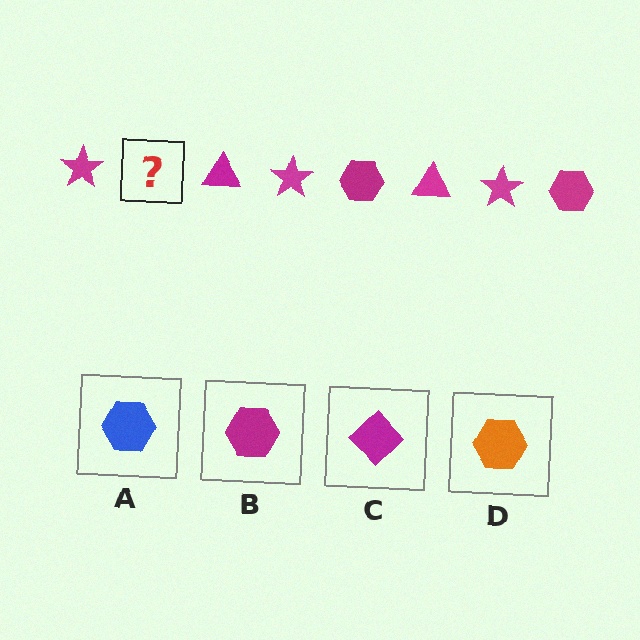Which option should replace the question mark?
Option B.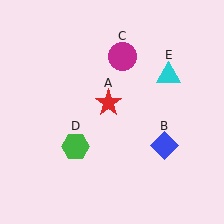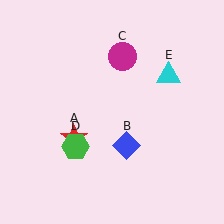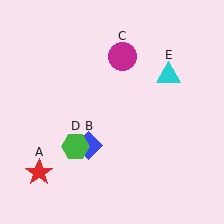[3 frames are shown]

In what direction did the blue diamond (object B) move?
The blue diamond (object B) moved left.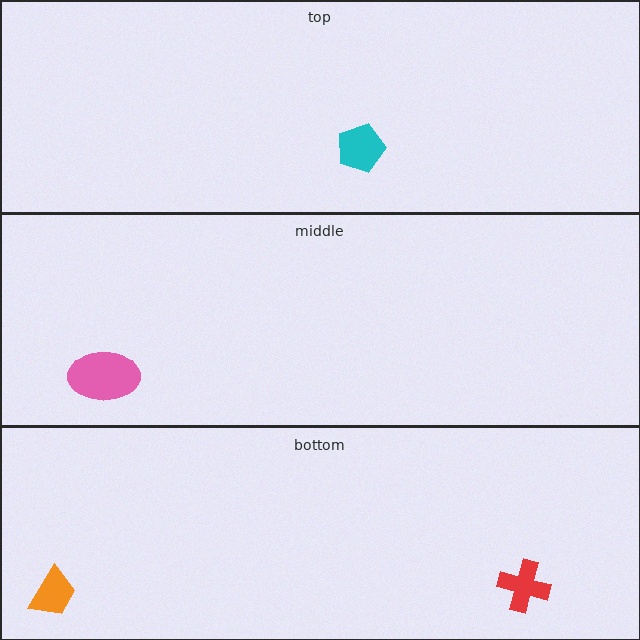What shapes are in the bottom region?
The orange trapezoid, the red cross.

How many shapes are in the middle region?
1.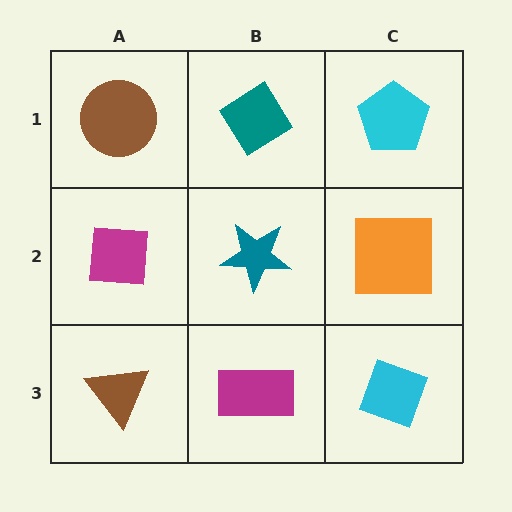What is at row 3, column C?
A cyan diamond.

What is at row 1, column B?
A teal diamond.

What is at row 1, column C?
A cyan pentagon.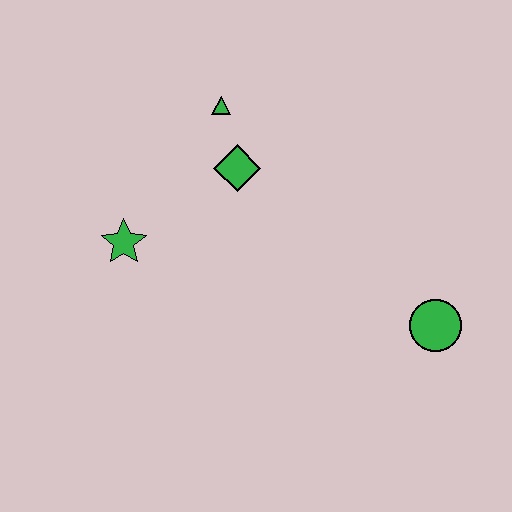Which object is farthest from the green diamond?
The green circle is farthest from the green diamond.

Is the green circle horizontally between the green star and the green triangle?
No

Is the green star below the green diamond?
Yes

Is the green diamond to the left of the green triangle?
No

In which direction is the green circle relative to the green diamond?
The green circle is to the right of the green diamond.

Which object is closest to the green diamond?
The green triangle is closest to the green diamond.